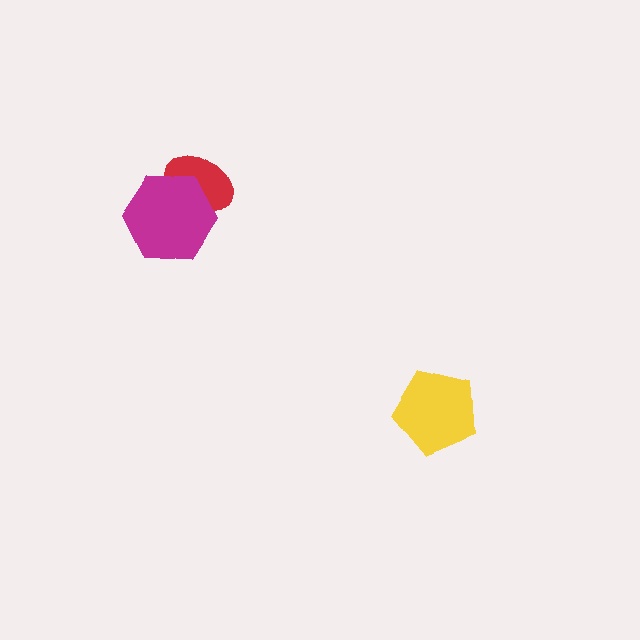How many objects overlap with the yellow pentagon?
0 objects overlap with the yellow pentagon.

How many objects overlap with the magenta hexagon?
1 object overlaps with the magenta hexagon.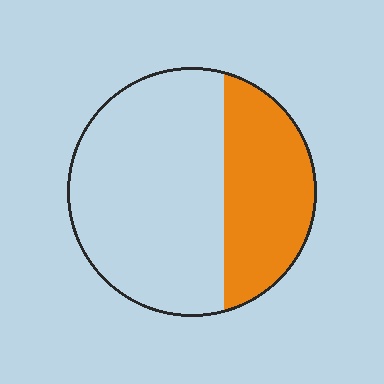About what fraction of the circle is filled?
About one third (1/3).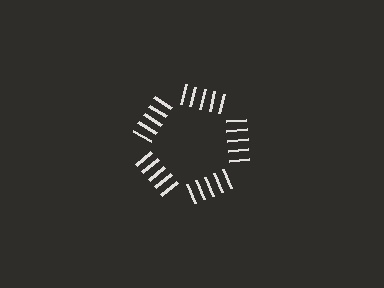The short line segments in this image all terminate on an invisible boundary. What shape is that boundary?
An illusory pentagon — the line segments terminate on its edges but no continuous stroke is drawn.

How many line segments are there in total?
25 — 5 along each of the 5 edges.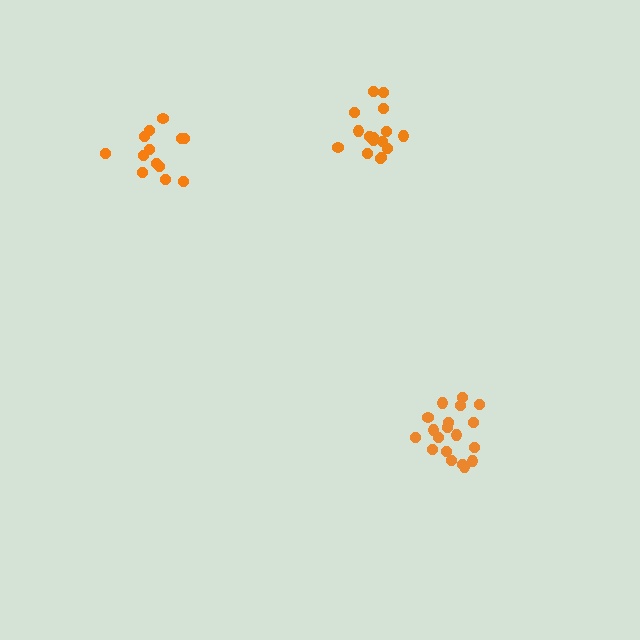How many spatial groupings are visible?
There are 3 spatial groupings.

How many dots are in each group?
Group 1: 13 dots, Group 2: 16 dots, Group 3: 19 dots (48 total).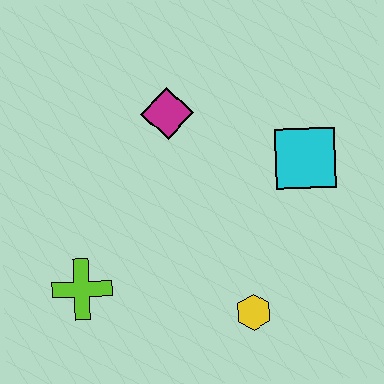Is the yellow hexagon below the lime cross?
Yes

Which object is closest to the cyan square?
The magenta diamond is closest to the cyan square.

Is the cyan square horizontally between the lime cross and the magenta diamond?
No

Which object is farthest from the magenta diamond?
The yellow hexagon is farthest from the magenta diamond.